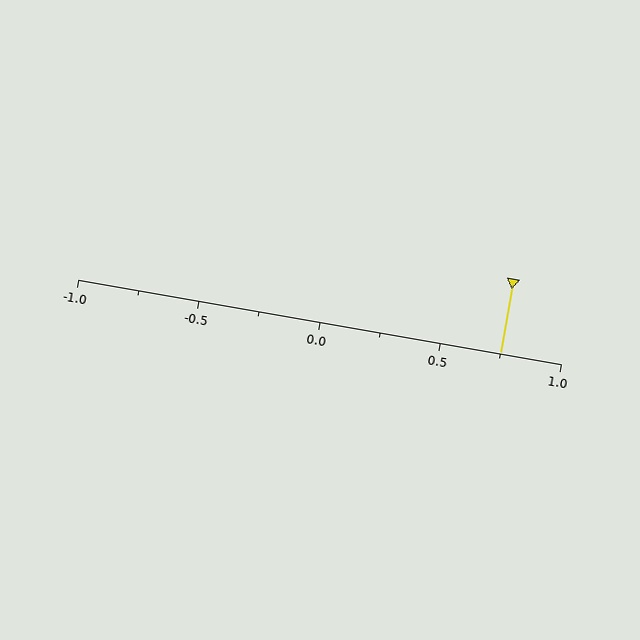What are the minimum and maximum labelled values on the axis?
The axis runs from -1.0 to 1.0.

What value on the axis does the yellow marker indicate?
The marker indicates approximately 0.75.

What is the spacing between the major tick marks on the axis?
The major ticks are spaced 0.5 apart.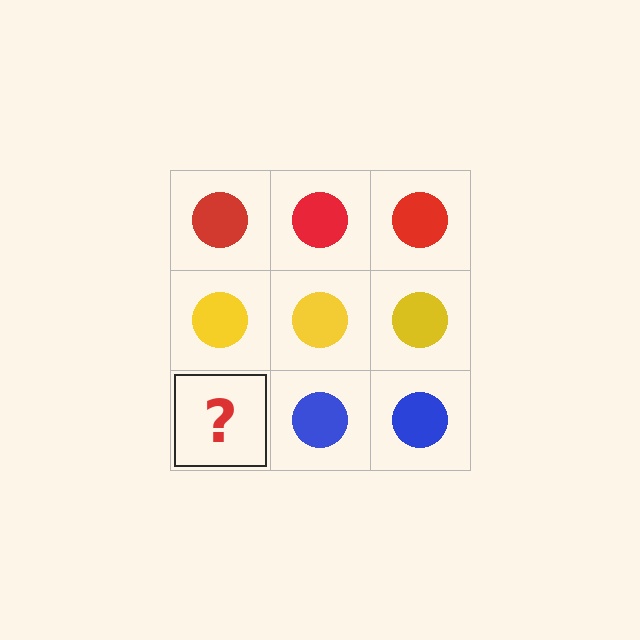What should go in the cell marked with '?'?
The missing cell should contain a blue circle.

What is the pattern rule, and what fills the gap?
The rule is that each row has a consistent color. The gap should be filled with a blue circle.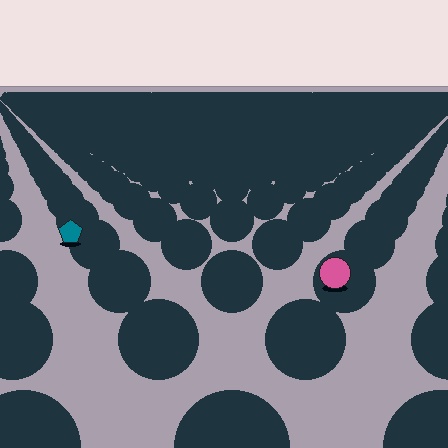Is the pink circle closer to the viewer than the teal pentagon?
Yes. The pink circle is closer — you can tell from the texture gradient: the ground texture is coarser near it.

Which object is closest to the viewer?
The pink circle is closest. The texture marks near it are larger and more spread out.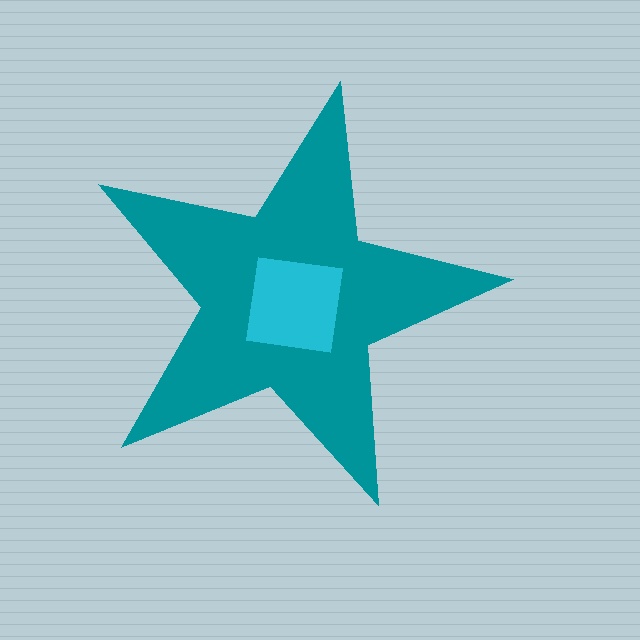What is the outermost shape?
The teal star.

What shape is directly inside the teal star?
The cyan square.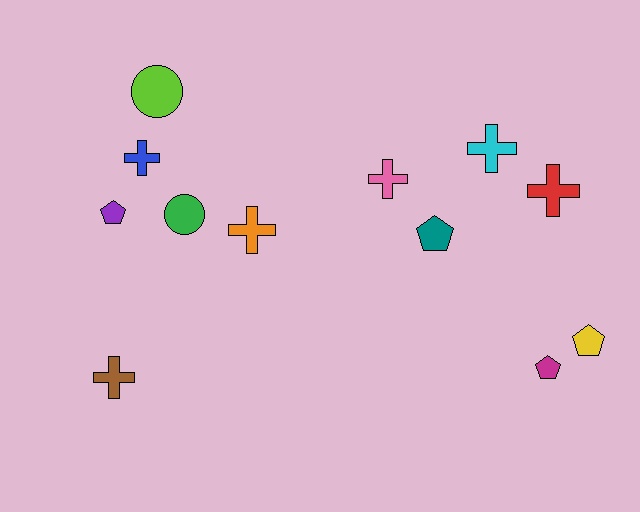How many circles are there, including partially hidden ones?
There are 2 circles.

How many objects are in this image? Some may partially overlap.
There are 12 objects.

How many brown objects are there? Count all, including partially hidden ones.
There is 1 brown object.